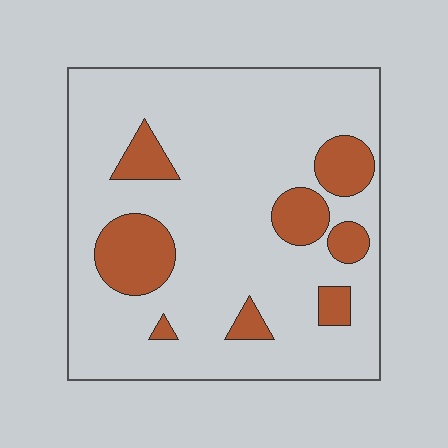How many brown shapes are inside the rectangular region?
8.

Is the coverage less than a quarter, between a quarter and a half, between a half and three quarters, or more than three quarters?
Less than a quarter.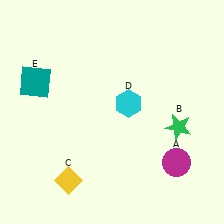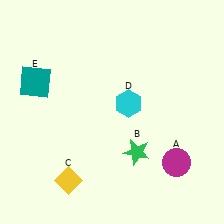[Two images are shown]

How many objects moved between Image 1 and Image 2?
1 object moved between the two images.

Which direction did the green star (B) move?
The green star (B) moved left.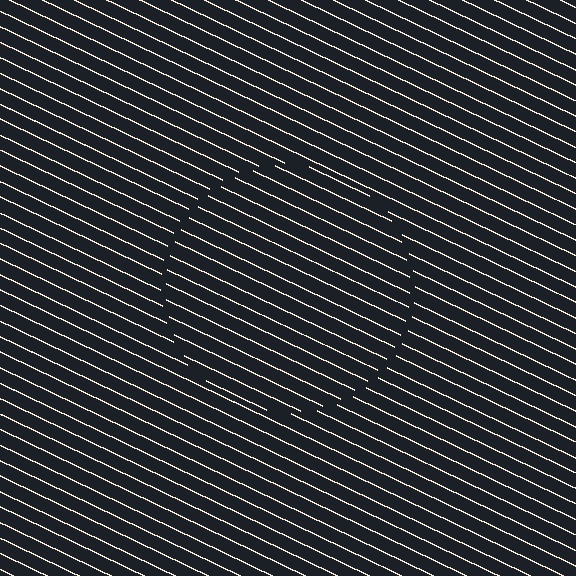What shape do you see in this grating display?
An illusory circle. The interior of the shape contains the same grating, shifted by half a period — the contour is defined by the phase discontinuity where line-ends from the inner and outer gratings abut.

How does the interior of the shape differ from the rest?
The interior of the shape contains the same grating, shifted by half a period — the contour is defined by the phase discontinuity where line-ends from the inner and outer gratings abut.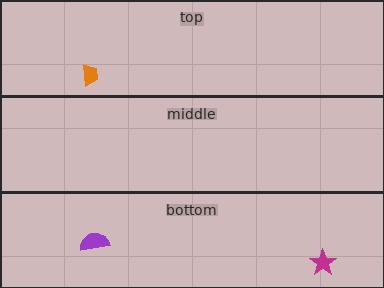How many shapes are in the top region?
1.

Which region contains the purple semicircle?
The bottom region.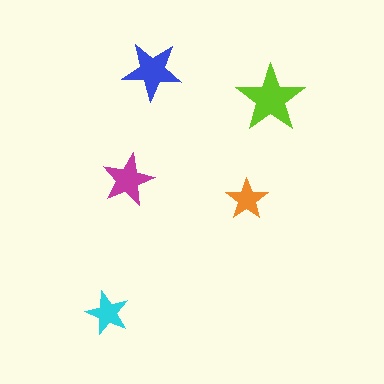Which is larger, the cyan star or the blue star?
The blue one.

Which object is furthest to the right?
The lime star is rightmost.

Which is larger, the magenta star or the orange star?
The magenta one.